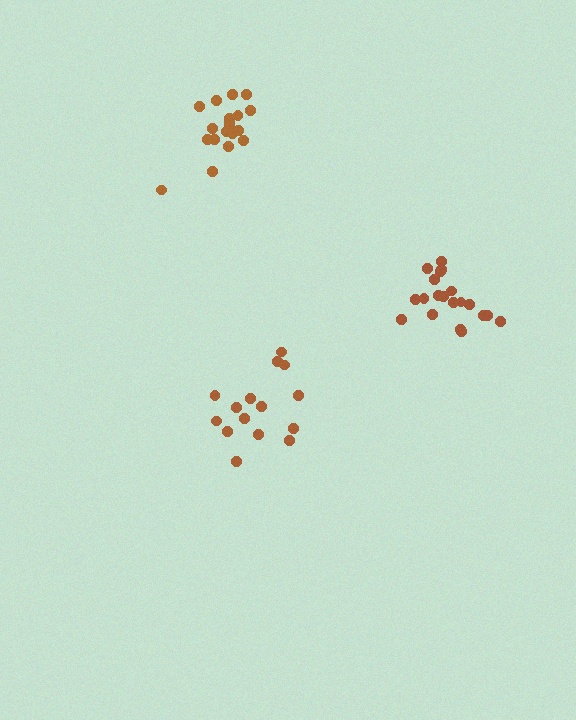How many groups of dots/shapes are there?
There are 3 groups.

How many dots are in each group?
Group 1: 19 dots, Group 2: 20 dots, Group 3: 15 dots (54 total).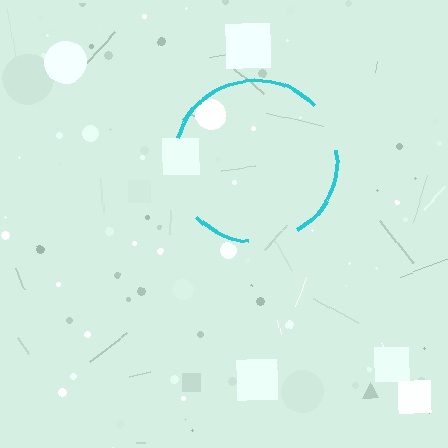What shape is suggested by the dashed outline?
The dashed outline suggests a circle.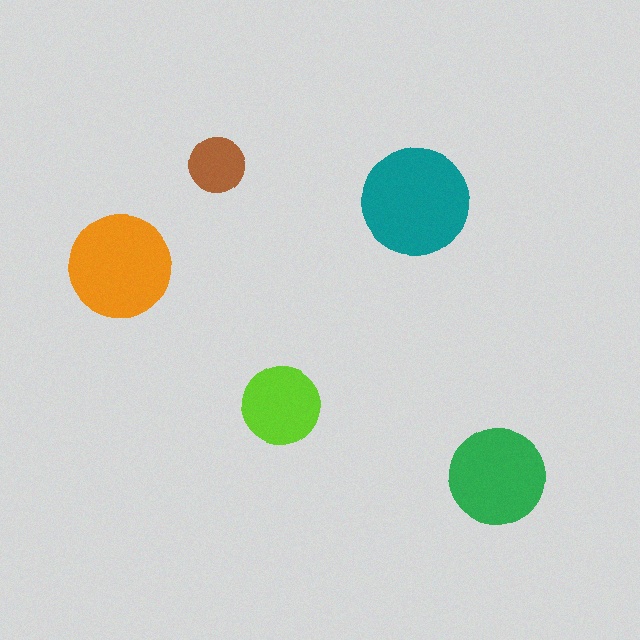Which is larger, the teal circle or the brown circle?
The teal one.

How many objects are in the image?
There are 5 objects in the image.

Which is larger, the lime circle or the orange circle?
The orange one.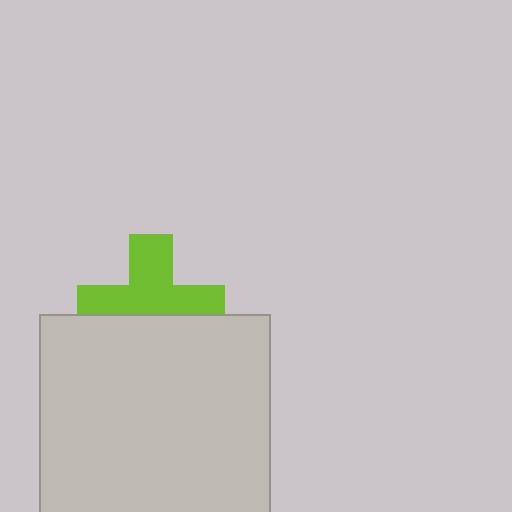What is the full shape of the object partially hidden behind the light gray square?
The partially hidden object is a lime cross.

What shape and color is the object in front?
The object in front is a light gray square.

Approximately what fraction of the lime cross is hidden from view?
Roughly 42% of the lime cross is hidden behind the light gray square.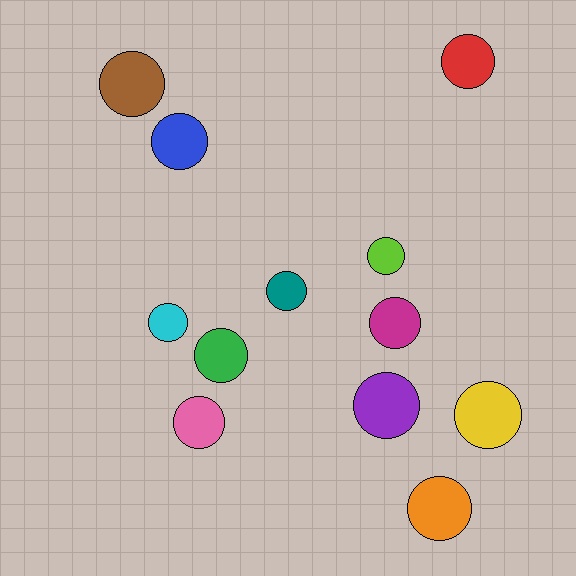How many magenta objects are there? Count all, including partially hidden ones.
There is 1 magenta object.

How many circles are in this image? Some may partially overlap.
There are 12 circles.